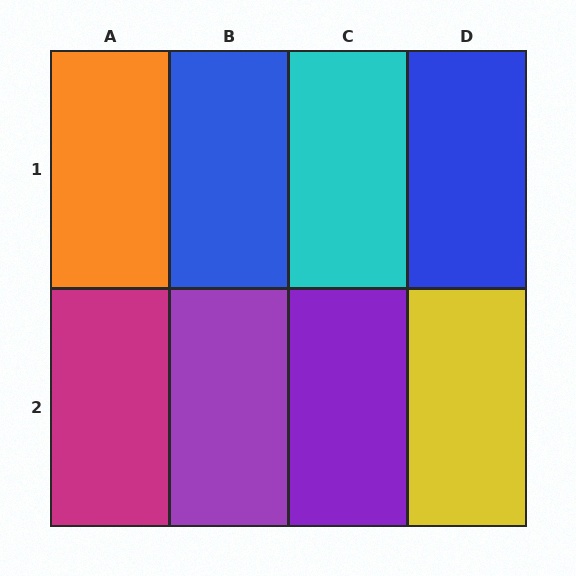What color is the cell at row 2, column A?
Magenta.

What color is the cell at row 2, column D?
Yellow.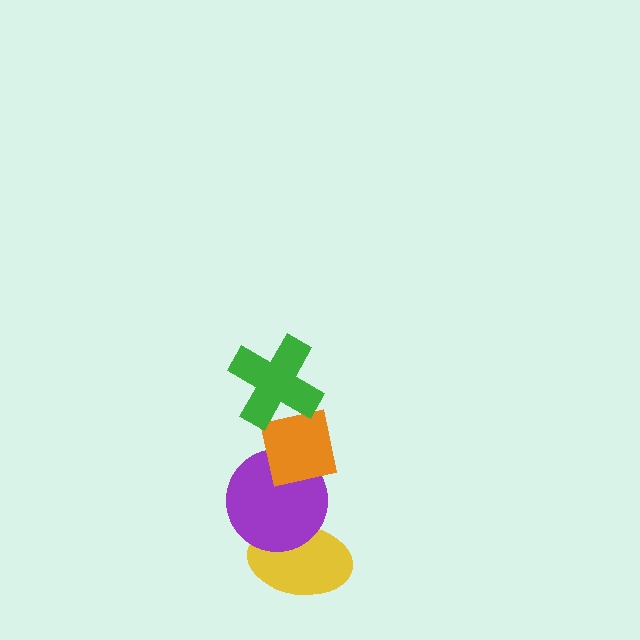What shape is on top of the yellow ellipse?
The purple circle is on top of the yellow ellipse.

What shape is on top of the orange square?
The green cross is on top of the orange square.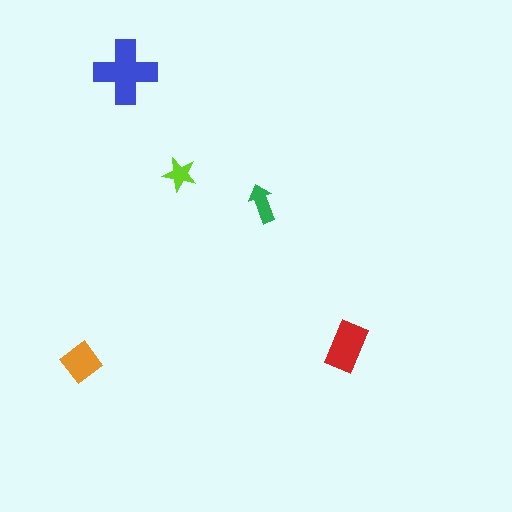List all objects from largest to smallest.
The blue cross, the red rectangle, the orange diamond, the green arrow, the lime star.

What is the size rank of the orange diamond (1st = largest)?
3rd.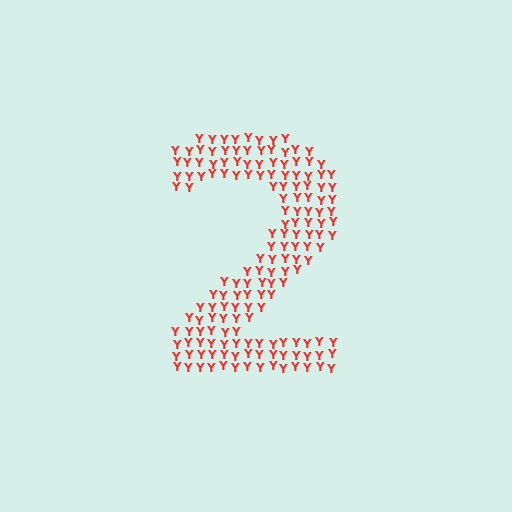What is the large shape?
The large shape is the digit 2.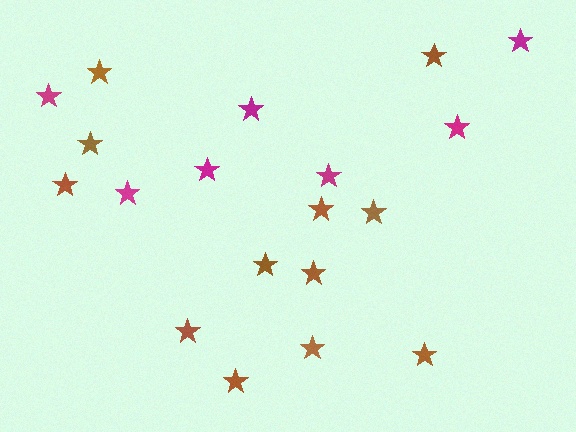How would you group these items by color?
There are 2 groups: one group of magenta stars (7) and one group of brown stars (12).